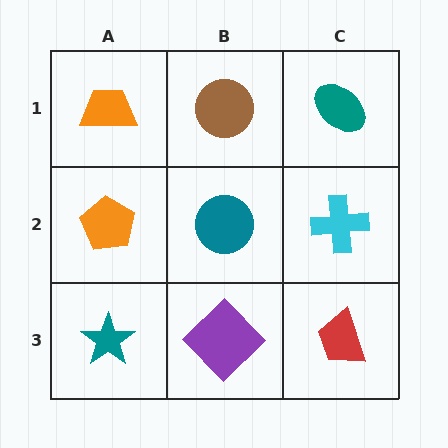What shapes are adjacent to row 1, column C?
A cyan cross (row 2, column C), a brown circle (row 1, column B).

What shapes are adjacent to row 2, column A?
An orange trapezoid (row 1, column A), a teal star (row 3, column A), a teal circle (row 2, column B).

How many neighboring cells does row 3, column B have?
3.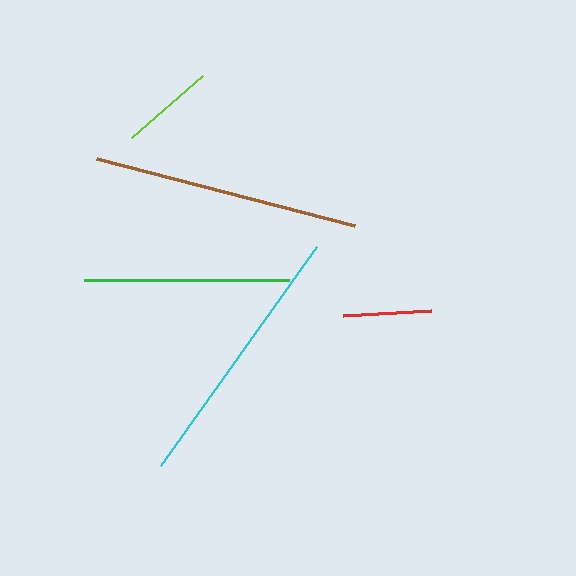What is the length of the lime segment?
The lime segment is approximately 95 pixels long.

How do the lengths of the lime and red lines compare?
The lime and red lines are approximately the same length.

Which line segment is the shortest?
The red line is the shortest at approximately 88 pixels.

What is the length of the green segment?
The green segment is approximately 205 pixels long.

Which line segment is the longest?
The cyan line is the longest at approximately 268 pixels.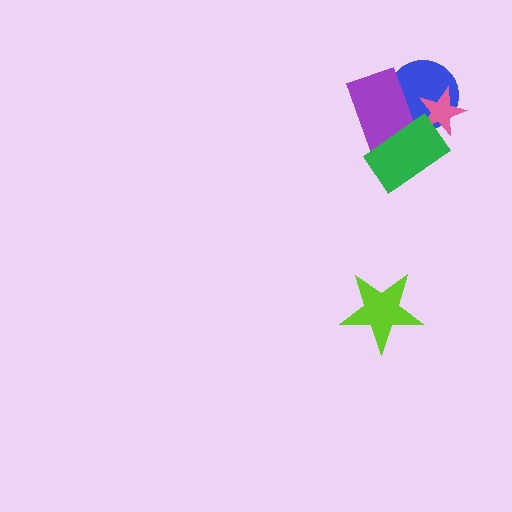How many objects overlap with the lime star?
0 objects overlap with the lime star.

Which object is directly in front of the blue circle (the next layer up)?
The pink star is directly in front of the blue circle.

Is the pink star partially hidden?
Yes, it is partially covered by another shape.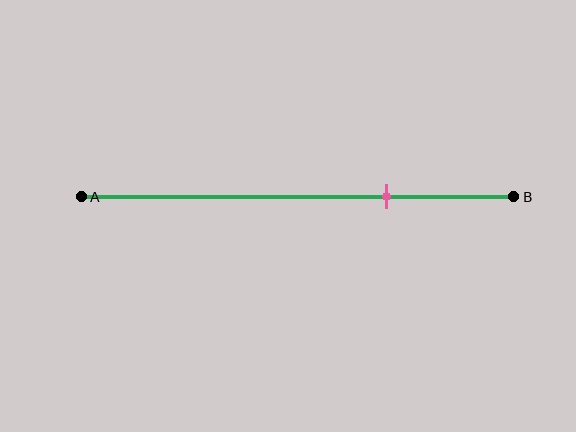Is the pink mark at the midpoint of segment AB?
No, the mark is at about 70% from A, not at the 50% midpoint.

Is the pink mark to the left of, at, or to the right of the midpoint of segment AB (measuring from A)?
The pink mark is to the right of the midpoint of segment AB.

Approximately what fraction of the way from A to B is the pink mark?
The pink mark is approximately 70% of the way from A to B.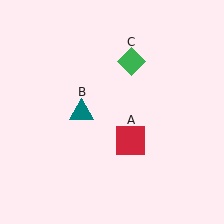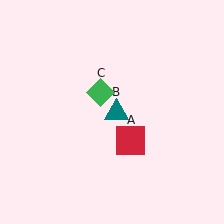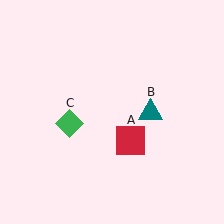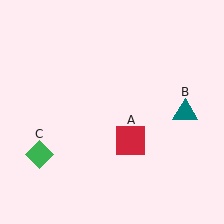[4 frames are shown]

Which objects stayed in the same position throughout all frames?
Red square (object A) remained stationary.